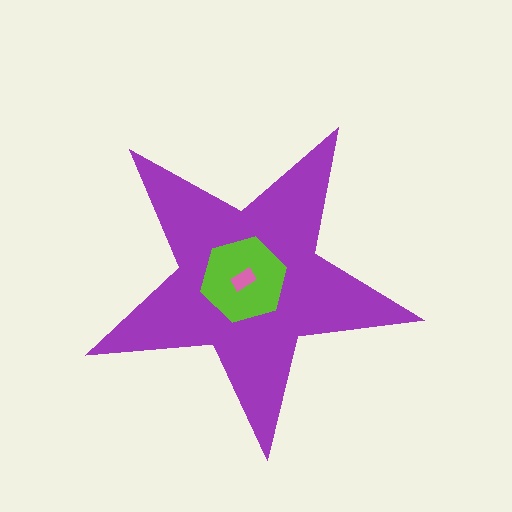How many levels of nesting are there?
3.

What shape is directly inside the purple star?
The lime hexagon.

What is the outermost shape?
The purple star.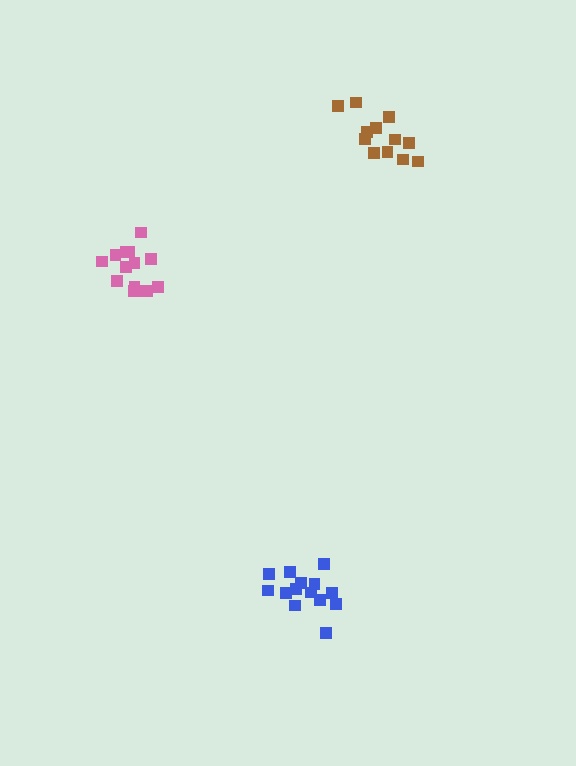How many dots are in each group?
Group 1: 14 dots, Group 2: 15 dots, Group 3: 12 dots (41 total).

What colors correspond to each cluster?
The clusters are colored: pink, blue, brown.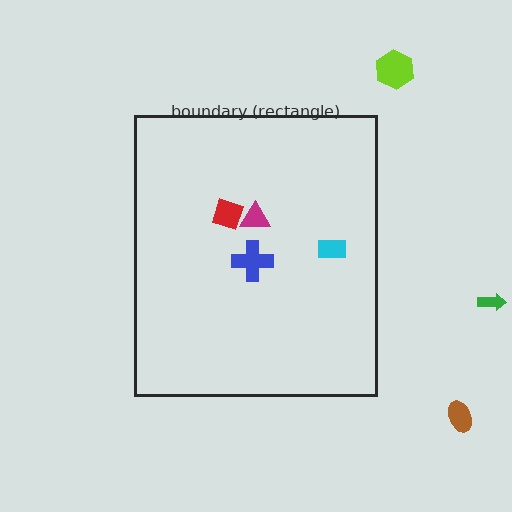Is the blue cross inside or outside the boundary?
Inside.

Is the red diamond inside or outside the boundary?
Inside.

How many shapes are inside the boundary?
4 inside, 3 outside.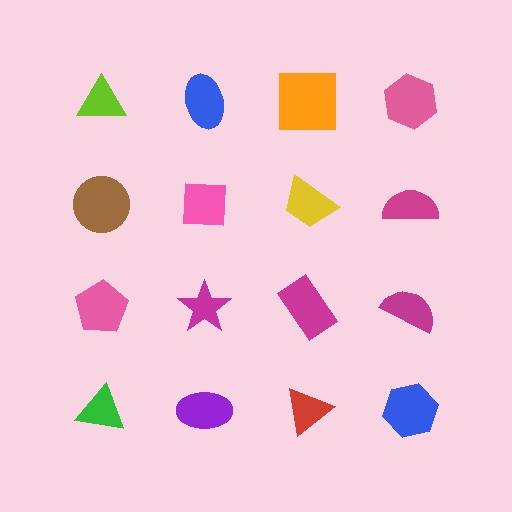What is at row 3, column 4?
A magenta semicircle.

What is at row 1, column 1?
A lime triangle.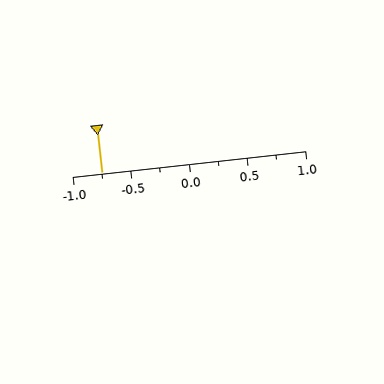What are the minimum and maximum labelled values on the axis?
The axis runs from -1.0 to 1.0.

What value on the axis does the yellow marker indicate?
The marker indicates approximately -0.75.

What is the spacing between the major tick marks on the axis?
The major ticks are spaced 0.5 apart.